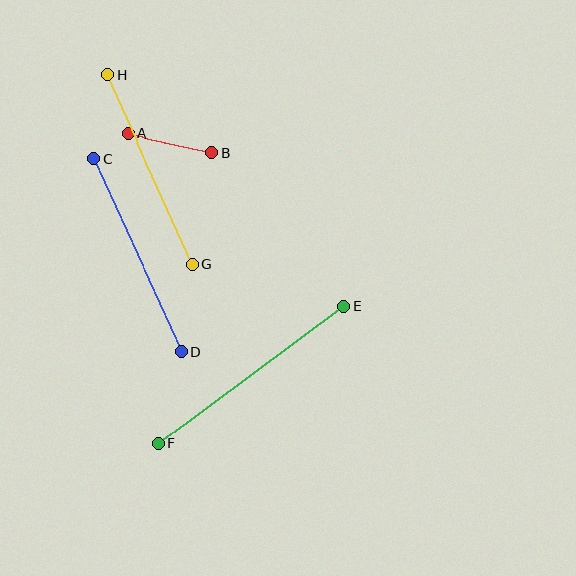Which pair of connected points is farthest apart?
Points E and F are farthest apart.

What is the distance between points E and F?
The distance is approximately 230 pixels.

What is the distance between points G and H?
The distance is approximately 207 pixels.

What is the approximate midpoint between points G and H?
The midpoint is at approximately (150, 170) pixels.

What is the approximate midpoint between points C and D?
The midpoint is at approximately (138, 255) pixels.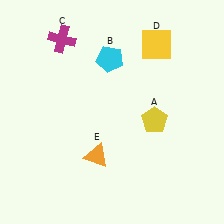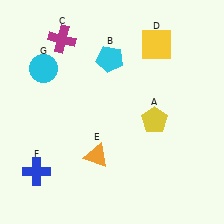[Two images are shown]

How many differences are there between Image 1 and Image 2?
There are 2 differences between the two images.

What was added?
A blue cross (F), a cyan circle (G) were added in Image 2.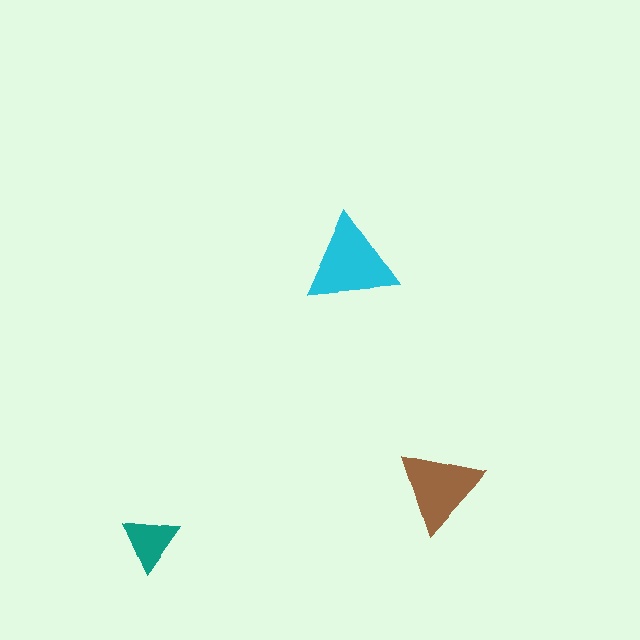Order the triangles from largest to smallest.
the cyan one, the brown one, the teal one.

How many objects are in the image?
There are 3 objects in the image.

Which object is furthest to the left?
The teal triangle is leftmost.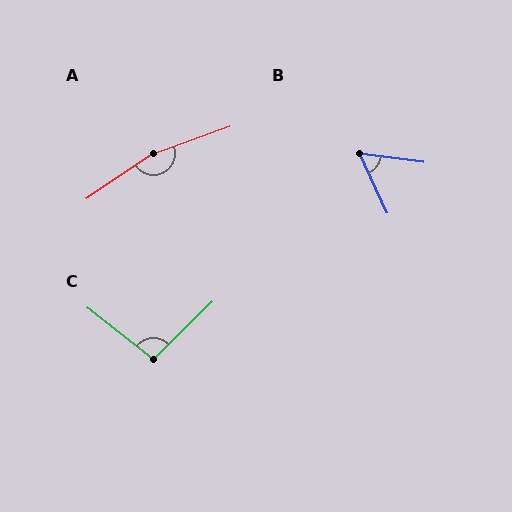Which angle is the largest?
A, at approximately 166 degrees.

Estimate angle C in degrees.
Approximately 97 degrees.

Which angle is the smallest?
B, at approximately 58 degrees.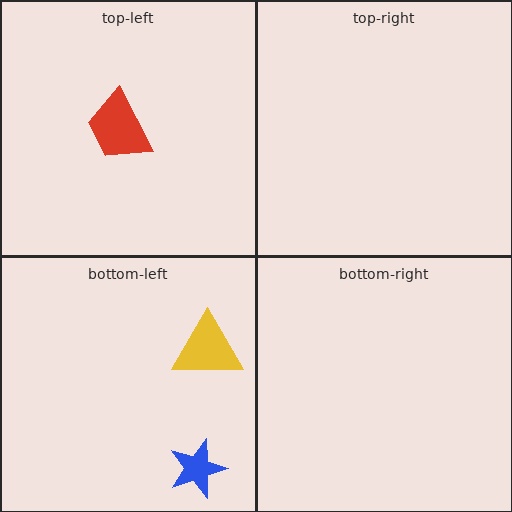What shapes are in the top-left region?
The red trapezoid.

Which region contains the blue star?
The bottom-left region.